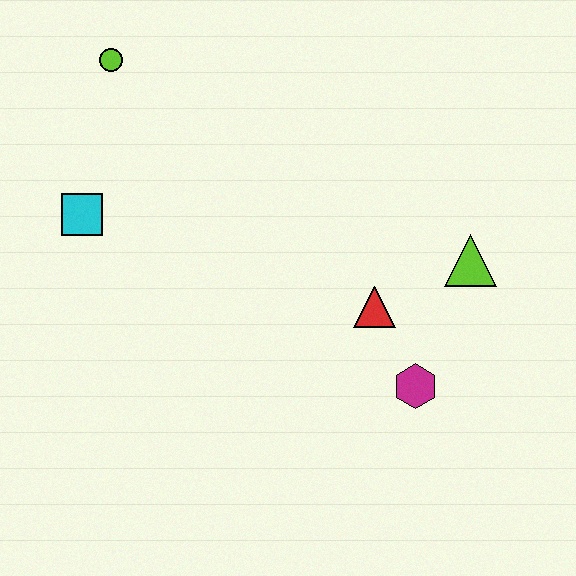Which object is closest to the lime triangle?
The red triangle is closest to the lime triangle.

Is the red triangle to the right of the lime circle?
Yes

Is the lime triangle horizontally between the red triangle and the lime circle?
No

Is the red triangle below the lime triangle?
Yes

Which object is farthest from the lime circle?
The magenta hexagon is farthest from the lime circle.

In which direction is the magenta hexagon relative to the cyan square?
The magenta hexagon is to the right of the cyan square.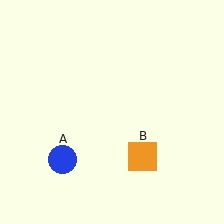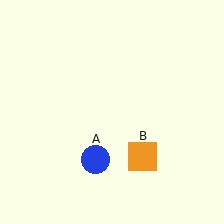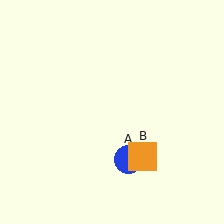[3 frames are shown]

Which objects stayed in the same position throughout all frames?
Orange square (object B) remained stationary.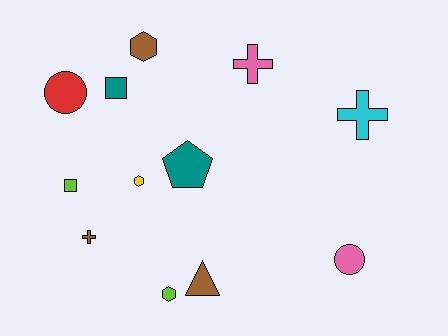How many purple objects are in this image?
There are no purple objects.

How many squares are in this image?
There are 2 squares.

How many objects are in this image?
There are 12 objects.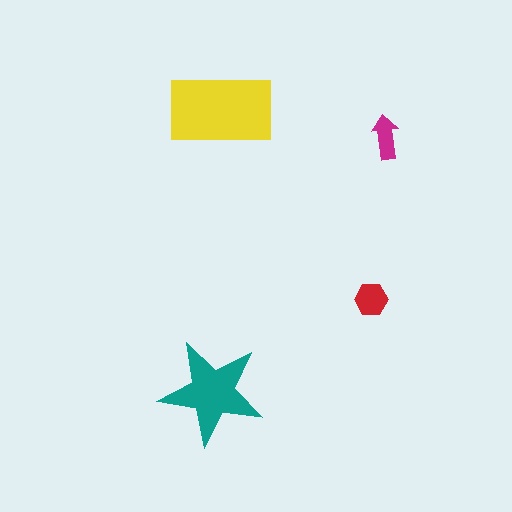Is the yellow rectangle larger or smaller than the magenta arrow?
Larger.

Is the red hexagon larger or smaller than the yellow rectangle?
Smaller.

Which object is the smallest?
The magenta arrow.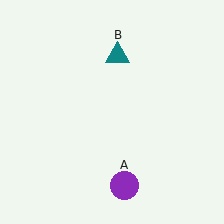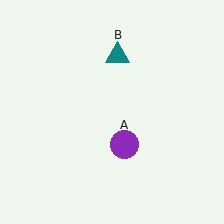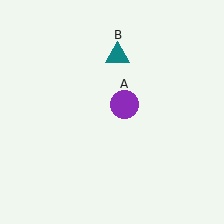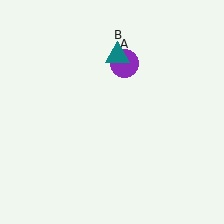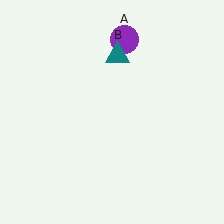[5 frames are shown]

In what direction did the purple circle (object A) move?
The purple circle (object A) moved up.